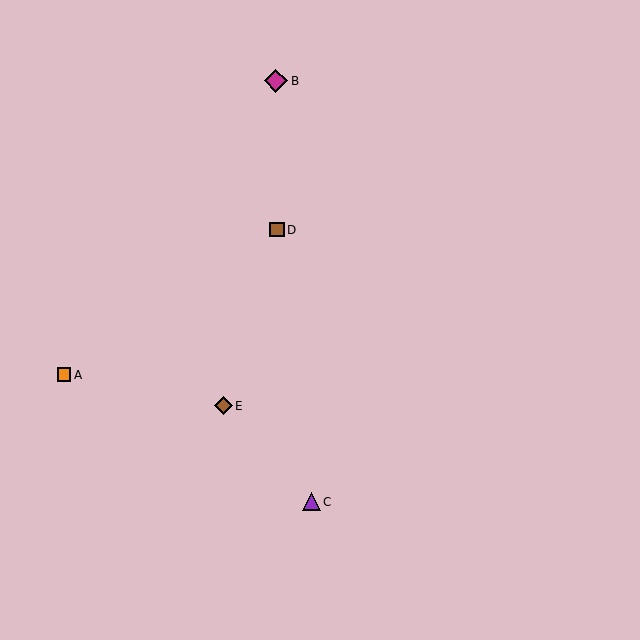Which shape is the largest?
The magenta diamond (labeled B) is the largest.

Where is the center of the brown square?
The center of the brown square is at (277, 230).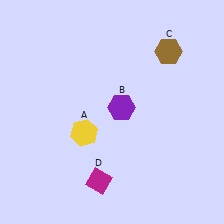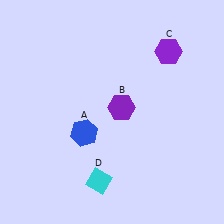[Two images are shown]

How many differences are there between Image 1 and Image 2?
There are 3 differences between the two images.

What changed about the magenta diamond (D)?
In Image 1, D is magenta. In Image 2, it changed to cyan.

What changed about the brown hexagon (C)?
In Image 1, C is brown. In Image 2, it changed to purple.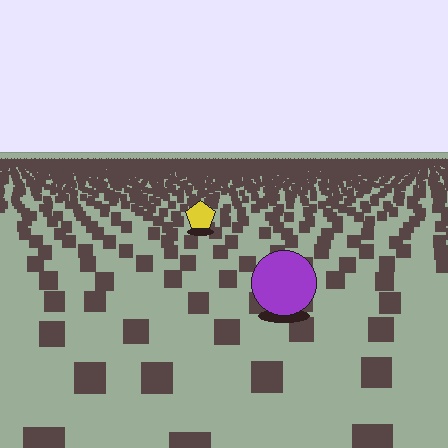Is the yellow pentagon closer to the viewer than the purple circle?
No. The purple circle is closer — you can tell from the texture gradient: the ground texture is coarser near it.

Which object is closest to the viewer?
The purple circle is closest. The texture marks near it are larger and more spread out.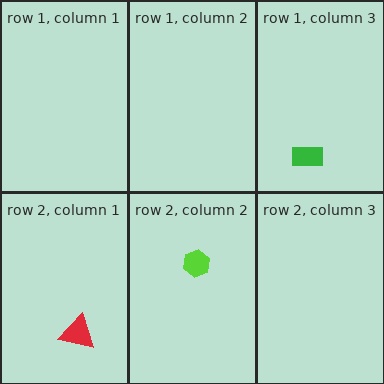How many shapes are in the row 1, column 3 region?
1.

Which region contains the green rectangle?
The row 1, column 3 region.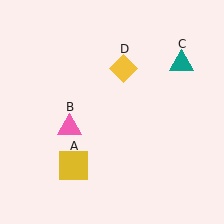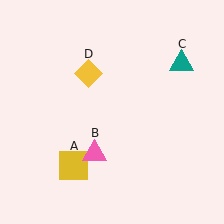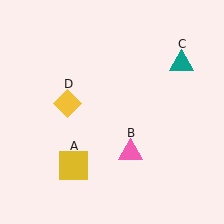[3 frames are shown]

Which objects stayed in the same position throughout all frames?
Yellow square (object A) and teal triangle (object C) remained stationary.